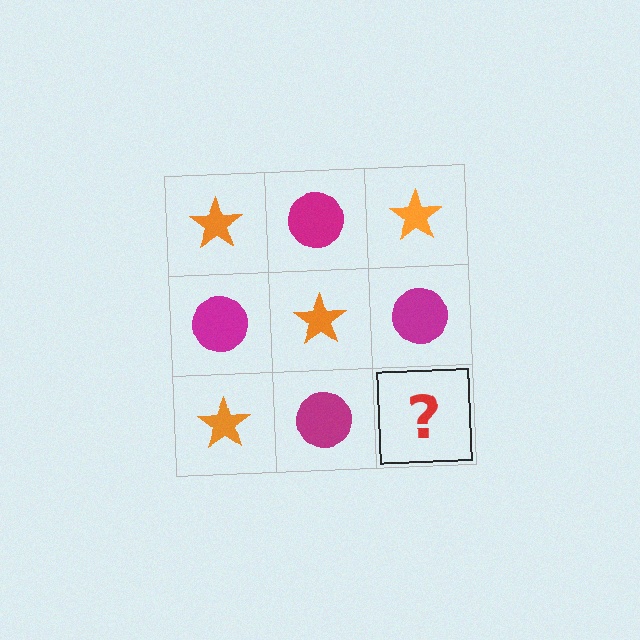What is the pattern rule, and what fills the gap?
The rule is that it alternates orange star and magenta circle in a checkerboard pattern. The gap should be filled with an orange star.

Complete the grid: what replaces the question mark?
The question mark should be replaced with an orange star.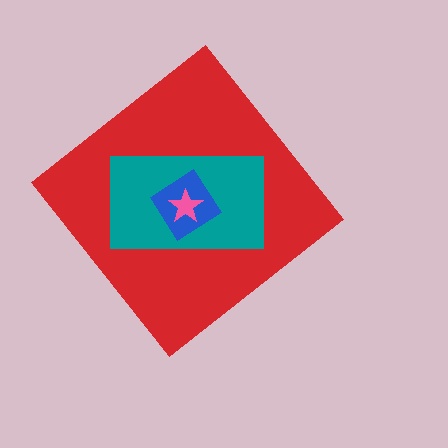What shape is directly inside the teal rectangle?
The blue diamond.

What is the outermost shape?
The red diamond.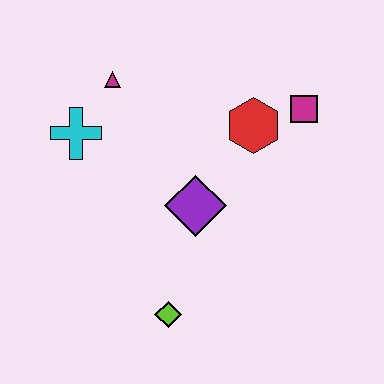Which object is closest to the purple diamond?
The red hexagon is closest to the purple diamond.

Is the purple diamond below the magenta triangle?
Yes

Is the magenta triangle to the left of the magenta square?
Yes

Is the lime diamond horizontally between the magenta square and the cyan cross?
Yes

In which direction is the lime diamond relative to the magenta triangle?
The lime diamond is below the magenta triangle.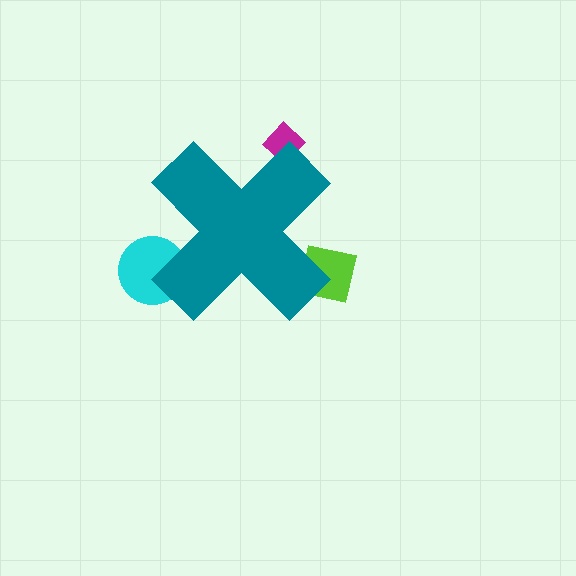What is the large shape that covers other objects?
A teal cross.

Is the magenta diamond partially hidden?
Yes, the magenta diamond is partially hidden behind the teal cross.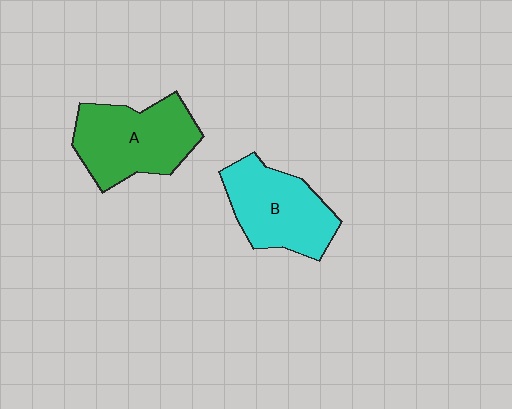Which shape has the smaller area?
Shape B (cyan).